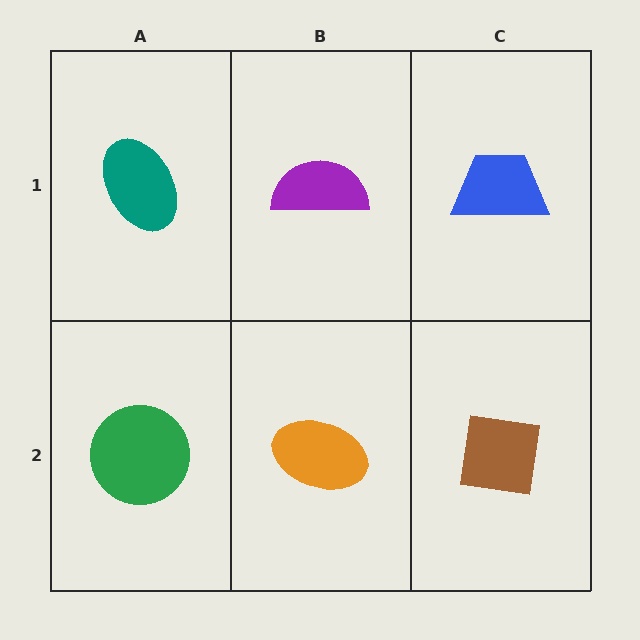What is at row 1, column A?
A teal ellipse.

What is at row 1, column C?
A blue trapezoid.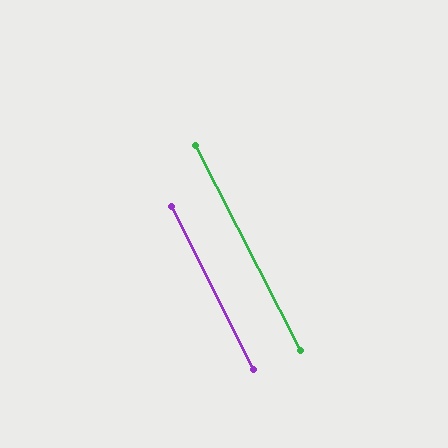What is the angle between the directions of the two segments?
Approximately 1 degree.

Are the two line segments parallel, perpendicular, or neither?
Parallel — their directions differ by only 0.5°.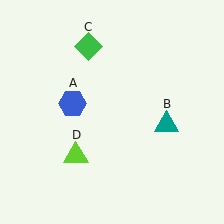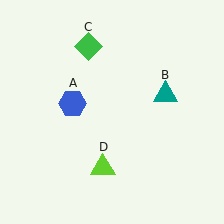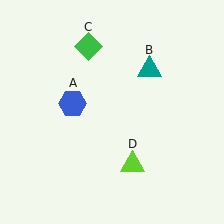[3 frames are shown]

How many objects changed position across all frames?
2 objects changed position: teal triangle (object B), lime triangle (object D).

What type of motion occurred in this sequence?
The teal triangle (object B), lime triangle (object D) rotated counterclockwise around the center of the scene.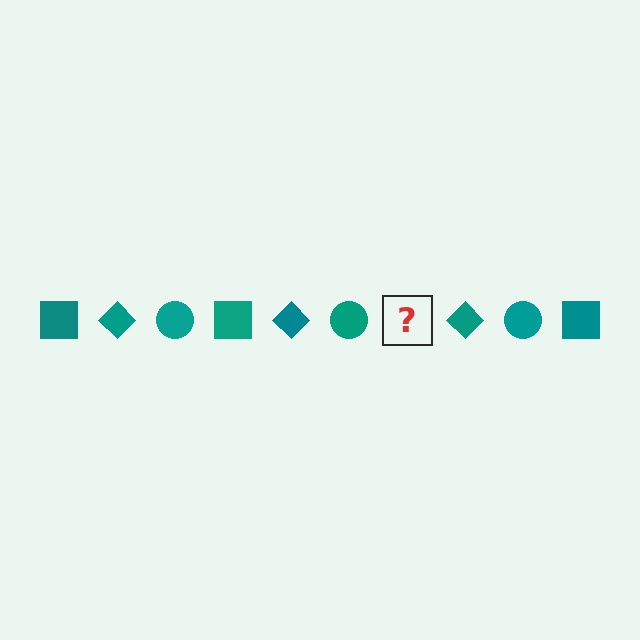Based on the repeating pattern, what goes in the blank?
The blank should be a teal square.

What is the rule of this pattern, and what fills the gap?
The rule is that the pattern cycles through square, diamond, circle shapes in teal. The gap should be filled with a teal square.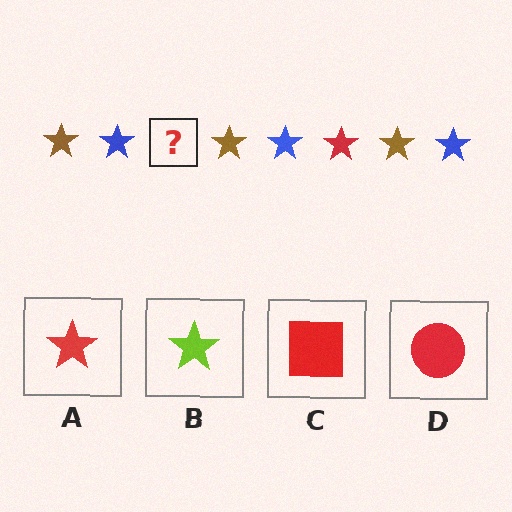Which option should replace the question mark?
Option A.